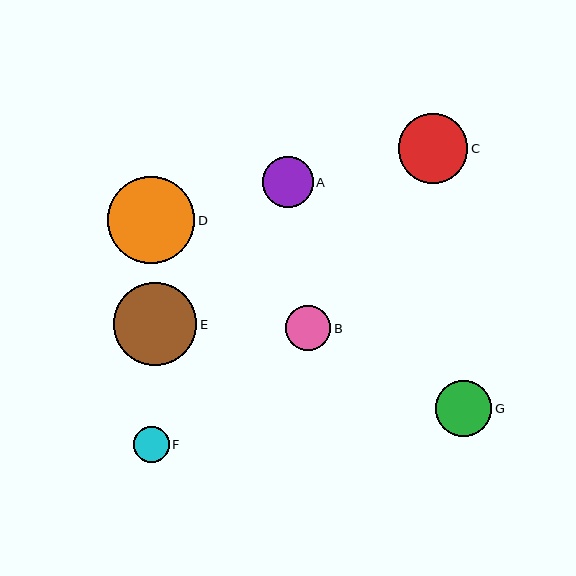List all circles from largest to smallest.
From largest to smallest: D, E, C, G, A, B, F.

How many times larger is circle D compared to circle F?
Circle D is approximately 2.5 times the size of circle F.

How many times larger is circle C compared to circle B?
Circle C is approximately 1.6 times the size of circle B.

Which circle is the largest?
Circle D is the largest with a size of approximately 87 pixels.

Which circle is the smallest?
Circle F is the smallest with a size of approximately 36 pixels.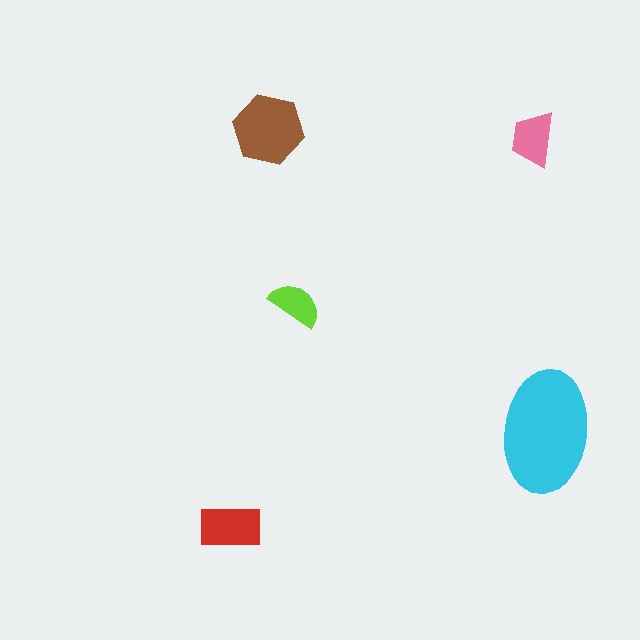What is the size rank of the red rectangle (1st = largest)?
3rd.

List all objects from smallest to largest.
The lime semicircle, the pink trapezoid, the red rectangle, the brown hexagon, the cyan ellipse.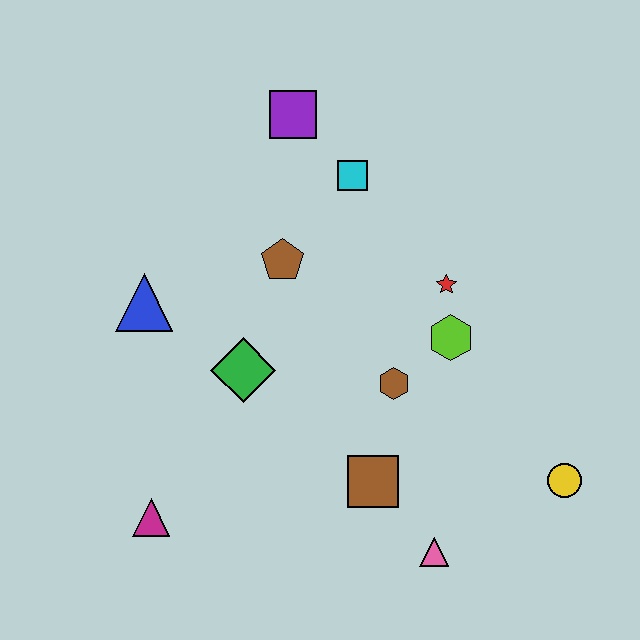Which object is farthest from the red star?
The magenta triangle is farthest from the red star.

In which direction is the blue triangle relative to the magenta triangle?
The blue triangle is above the magenta triangle.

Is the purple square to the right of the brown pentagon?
Yes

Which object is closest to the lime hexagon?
The red star is closest to the lime hexagon.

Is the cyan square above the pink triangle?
Yes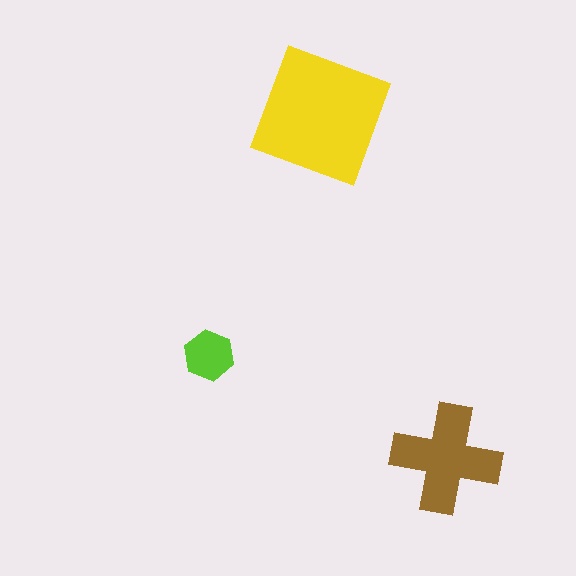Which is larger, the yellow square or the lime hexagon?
The yellow square.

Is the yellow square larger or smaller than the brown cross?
Larger.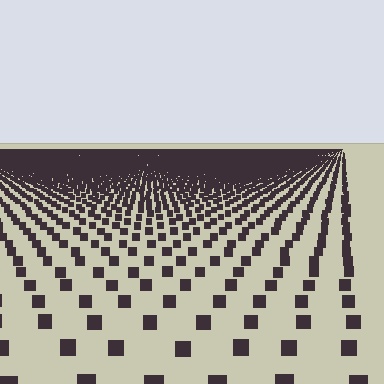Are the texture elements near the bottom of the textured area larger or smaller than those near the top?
Larger. Near the bottom, elements are closer to the viewer and appear at a bigger on-screen size.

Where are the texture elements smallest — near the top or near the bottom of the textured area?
Near the top.